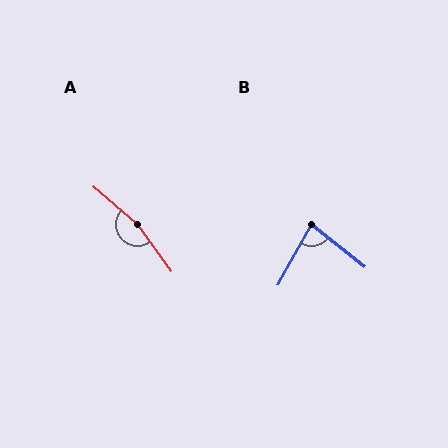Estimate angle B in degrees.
Approximately 81 degrees.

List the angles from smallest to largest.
B (81°), A (167°).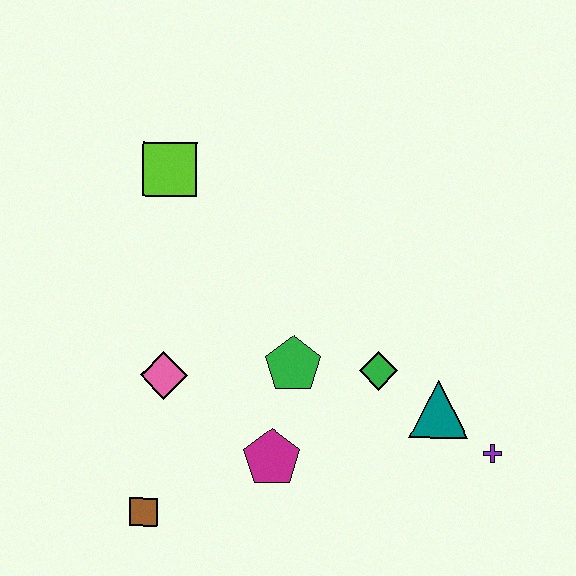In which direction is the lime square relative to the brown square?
The lime square is above the brown square.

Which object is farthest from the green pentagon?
The lime square is farthest from the green pentagon.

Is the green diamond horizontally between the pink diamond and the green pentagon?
No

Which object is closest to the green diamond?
The teal triangle is closest to the green diamond.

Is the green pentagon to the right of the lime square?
Yes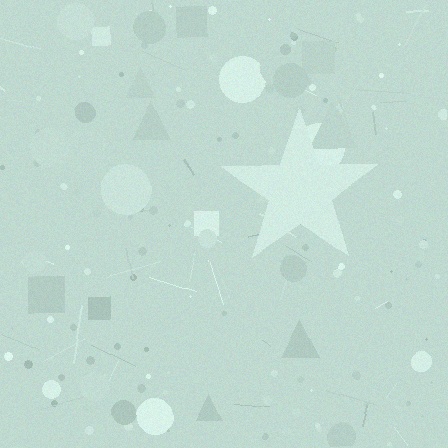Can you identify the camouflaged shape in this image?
The camouflaged shape is a star.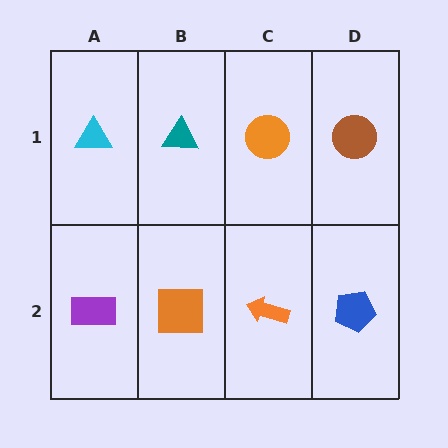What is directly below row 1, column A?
A purple rectangle.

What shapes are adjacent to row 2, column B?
A teal triangle (row 1, column B), a purple rectangle (row 2, column A), an orange arrow (row 2, column C).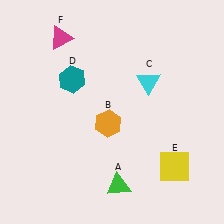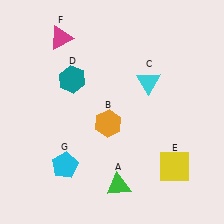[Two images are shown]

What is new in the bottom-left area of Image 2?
A cyan pentagon (G) was added in the bottom-left area of Image 2.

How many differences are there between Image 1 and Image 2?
There is 1 difference between the two images.